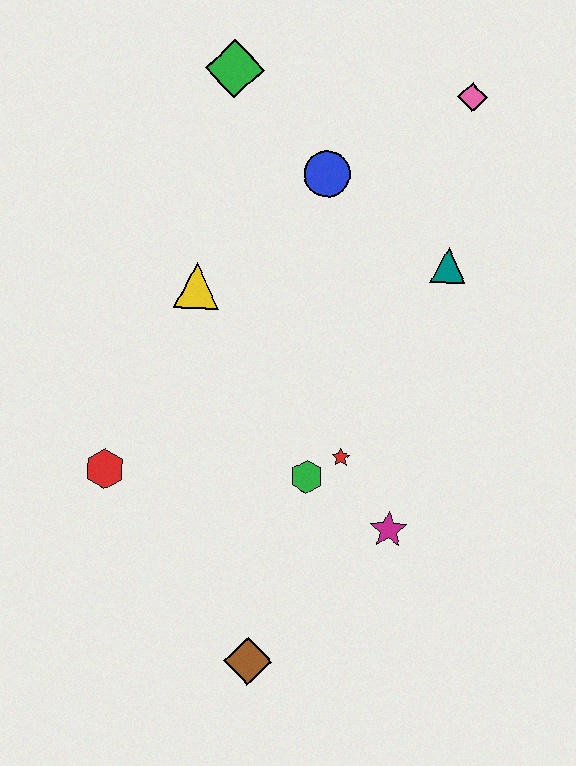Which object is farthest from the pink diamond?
The brown diamond is farthest from the pink diamond.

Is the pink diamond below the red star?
No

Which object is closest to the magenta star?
The red star is closest to the magenta star.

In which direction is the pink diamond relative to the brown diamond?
The pink diamond is above the brown diamond.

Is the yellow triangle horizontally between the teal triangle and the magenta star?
No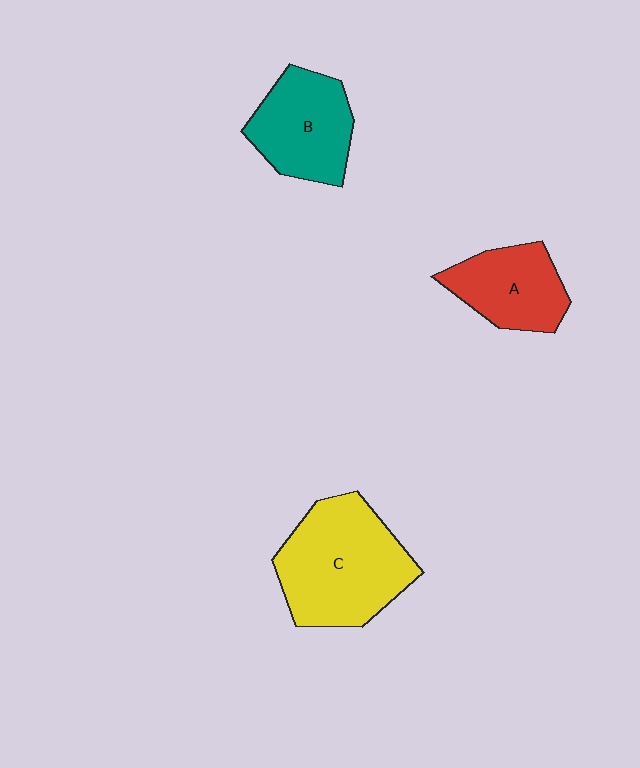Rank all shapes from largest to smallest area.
From largest to smallest: C (yellow), B (teal), A (red).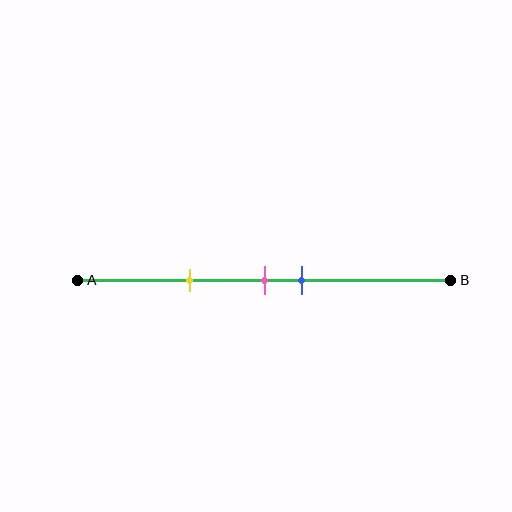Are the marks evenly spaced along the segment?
No, the marks are not evenly spaced.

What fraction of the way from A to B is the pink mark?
The pink mark is approximately 50% (0.5) of the way from A to B.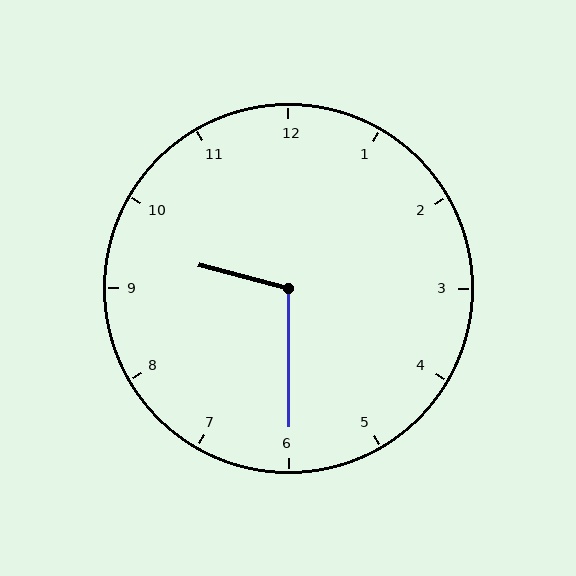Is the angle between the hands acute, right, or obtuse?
It is obtuse.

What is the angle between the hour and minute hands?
Approximately 105 degrees.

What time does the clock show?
9:30.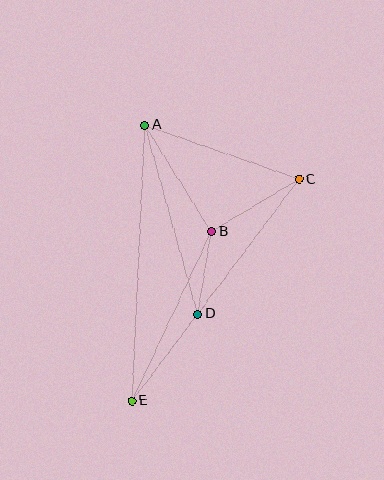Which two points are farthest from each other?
Points C and E are farthest from each other.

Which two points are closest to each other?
Points B and D are closest to each other.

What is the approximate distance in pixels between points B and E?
The distance between B and E is approximately 187 pixels.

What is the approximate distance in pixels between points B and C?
The distance between B and C is approximately 102 pixels.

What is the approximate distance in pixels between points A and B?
The distance between A and B is approximately 125 pixels.